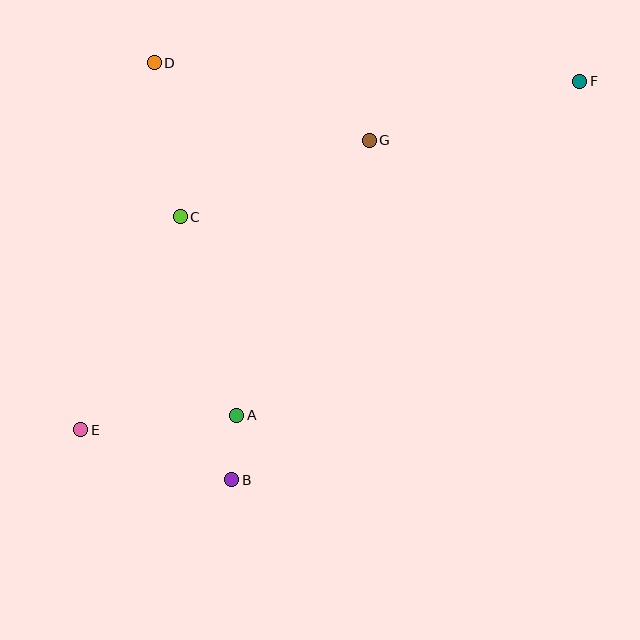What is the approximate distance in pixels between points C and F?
The distance between C and F is approximately 422 pixels.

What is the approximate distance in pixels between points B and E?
The distance between B and E is approximately 159 pixels.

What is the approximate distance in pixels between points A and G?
The distance between A and G is approximately 305 pixels.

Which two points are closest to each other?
Points A and B are closest to each other.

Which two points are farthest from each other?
Points E and F are farthest from each other.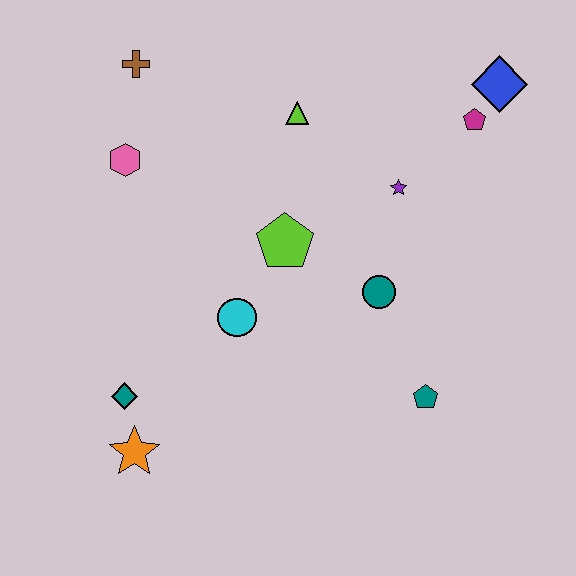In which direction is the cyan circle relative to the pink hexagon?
The cyan circle is below the pink hexagon.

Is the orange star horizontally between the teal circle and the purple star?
No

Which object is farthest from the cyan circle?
The blue diamond is farthest from the cyan circle.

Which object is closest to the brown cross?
The pink hexagon is closest to the brown cross.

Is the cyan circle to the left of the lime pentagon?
Yes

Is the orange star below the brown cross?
Yes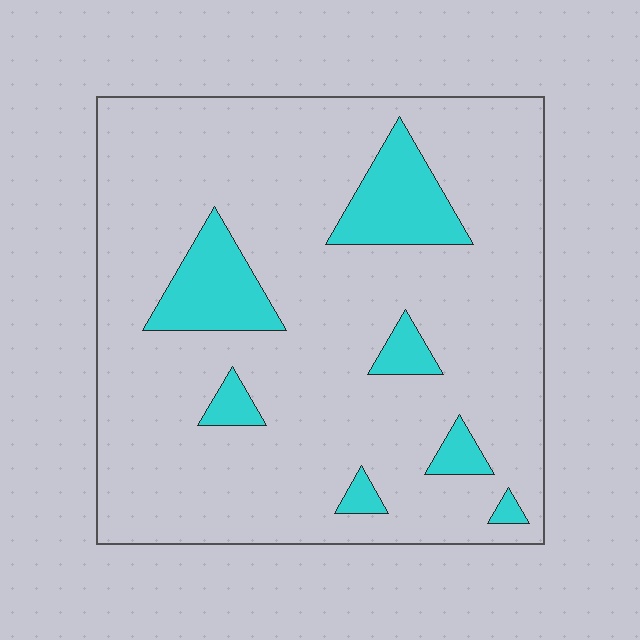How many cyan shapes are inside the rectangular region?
7.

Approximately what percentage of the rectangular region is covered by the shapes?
Approximately 15%.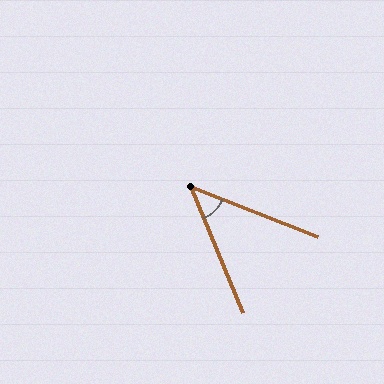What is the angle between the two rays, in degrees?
Approximately 46 degrees.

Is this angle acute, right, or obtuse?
It is acute.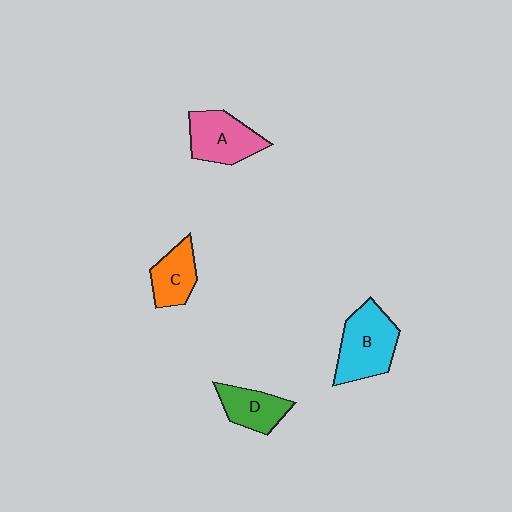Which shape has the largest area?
Shape B (cyan).